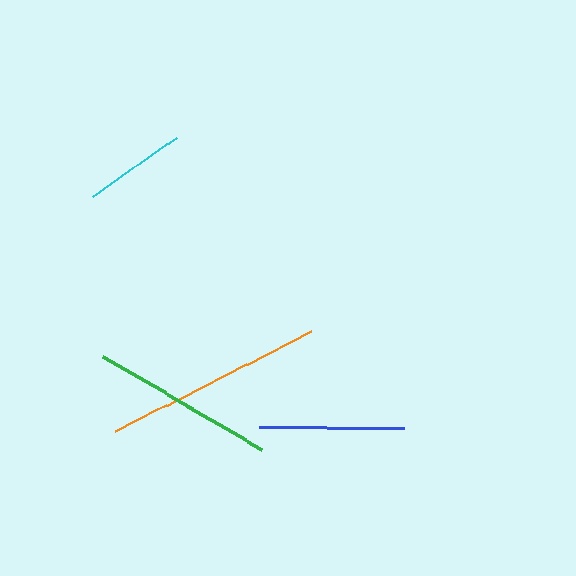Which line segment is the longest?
The orange line is the longest at approximately 220 pixels.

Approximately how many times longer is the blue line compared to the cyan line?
The blue line is approximately 1.4 times the length of the cyan line.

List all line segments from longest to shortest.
From longest to shortest: orange, green, blue, cyan.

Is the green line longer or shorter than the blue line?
The green line is longer than the blue line.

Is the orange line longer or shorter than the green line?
The orange line is longer than the green line.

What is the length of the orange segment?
The orange segment is approximately 220 pixels long.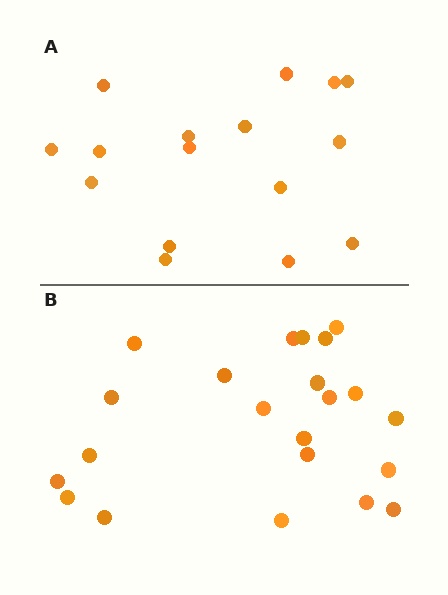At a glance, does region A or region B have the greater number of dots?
Region B (the bottom region) has more dots.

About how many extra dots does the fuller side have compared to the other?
Region B has about 6 more dots than region A.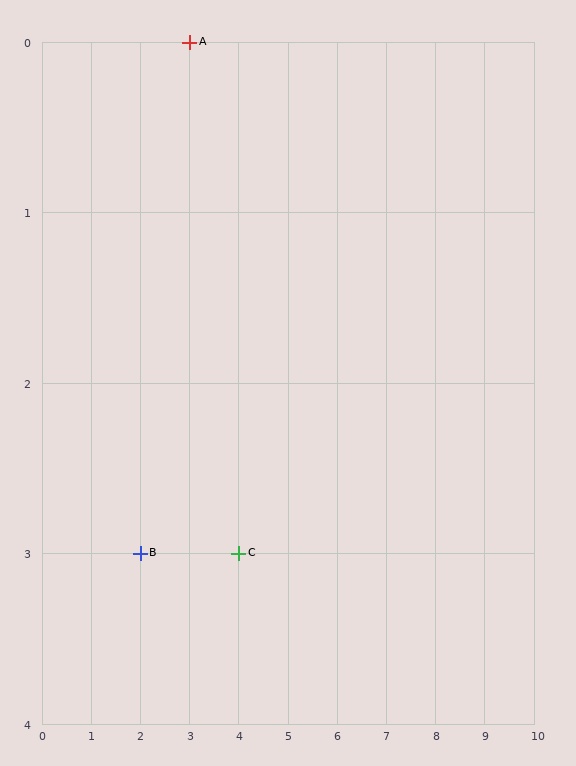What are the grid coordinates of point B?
Point B is at grid coordinates (2, 3).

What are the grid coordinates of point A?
Point A is at grid coordinates (3, 0).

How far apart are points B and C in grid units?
Points B and C are 2 columns apart.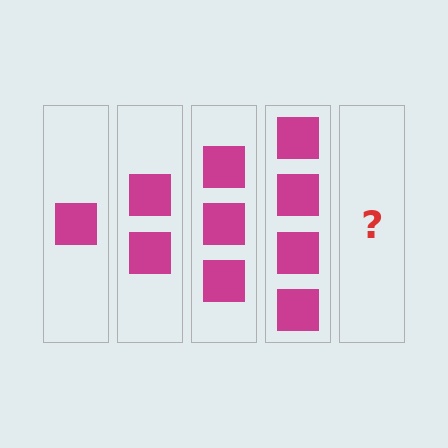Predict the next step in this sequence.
The next step is 5 squares.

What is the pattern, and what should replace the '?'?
The pattern is that each step adds one more square. The '?' should be 5 squares.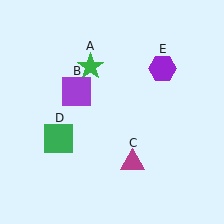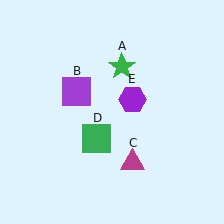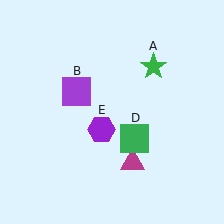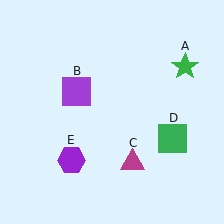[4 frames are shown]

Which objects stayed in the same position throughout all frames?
Purple square (object B) and magenta triangle (object C) remained stationary.